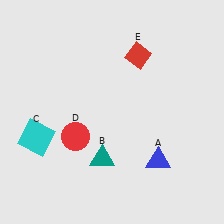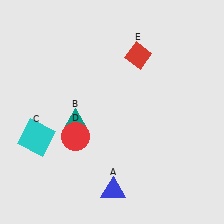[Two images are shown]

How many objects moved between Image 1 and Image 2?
2 objects moved between the two images.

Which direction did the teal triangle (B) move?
The teal triangle (B) moved up.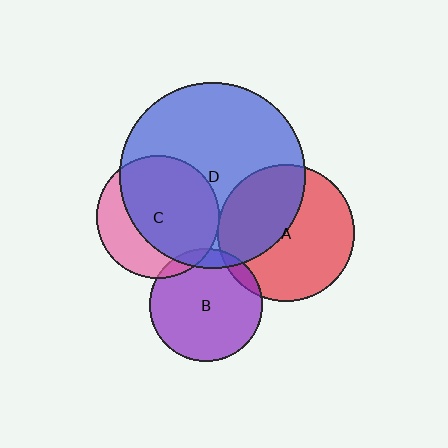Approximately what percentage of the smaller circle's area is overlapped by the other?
Approximately 40%.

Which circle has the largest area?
Circle D (blue).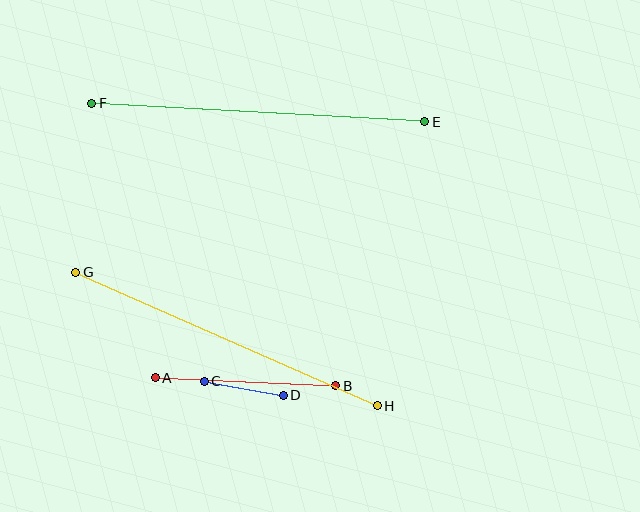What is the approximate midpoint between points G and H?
The midpoint is at approximately (227, 339) pixels.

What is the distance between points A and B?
The distance is approximately 180 pixels.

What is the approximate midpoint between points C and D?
The midpoint is at approximately (244, 388) pixels.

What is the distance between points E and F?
The distance is approximately 333 pixels.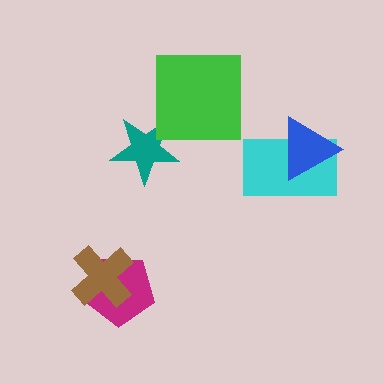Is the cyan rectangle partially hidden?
Yes, it is partially covered by another shape.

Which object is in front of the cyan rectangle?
The blue triangle is in front of the cyan rectangle.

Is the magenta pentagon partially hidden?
Yes, it is partially covered by another shape.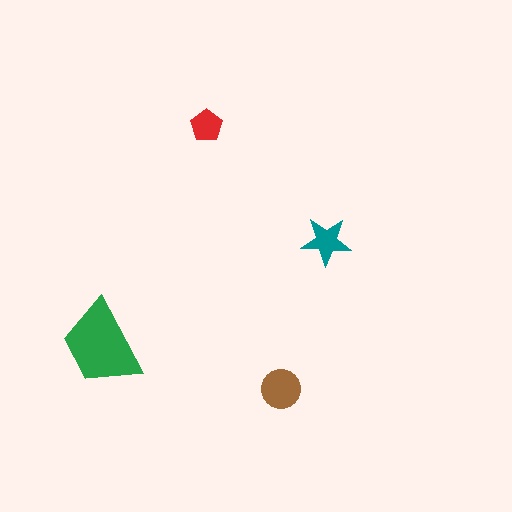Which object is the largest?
The green trapezoid.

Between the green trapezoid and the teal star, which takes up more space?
The green trapezoid.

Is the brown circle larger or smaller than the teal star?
Larger.